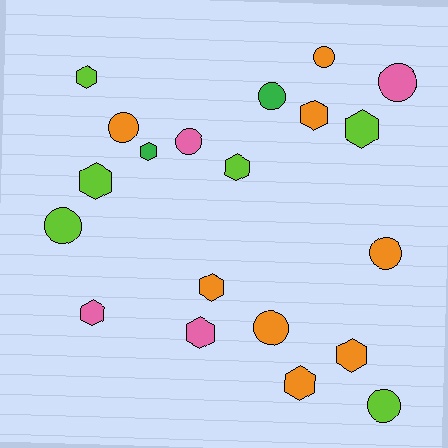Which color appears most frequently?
Orange, with 8 objects.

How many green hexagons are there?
There is 1 green hexagon.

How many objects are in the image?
There are 20 objects.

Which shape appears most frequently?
Hexagon, with 11 objects.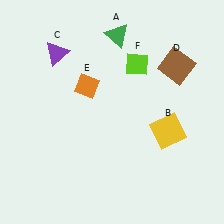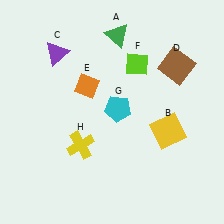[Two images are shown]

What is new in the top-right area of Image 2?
A cyan pentagon (G) was added in the top-right area of Image 2.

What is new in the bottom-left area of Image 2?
A yellow cross (H) was added in the bottom-left area of Image 2.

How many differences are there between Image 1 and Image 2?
There are 2 differences between the two images.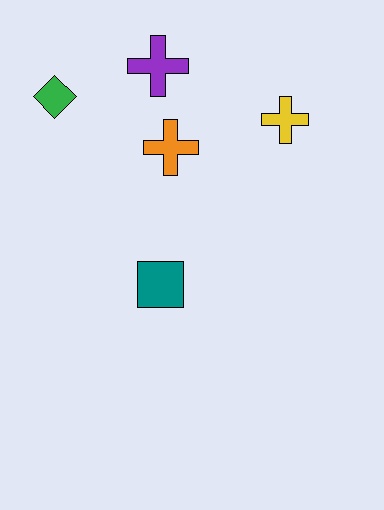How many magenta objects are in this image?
There are no magenta objects.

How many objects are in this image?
There are 5 objects.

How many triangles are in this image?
There are no triangles.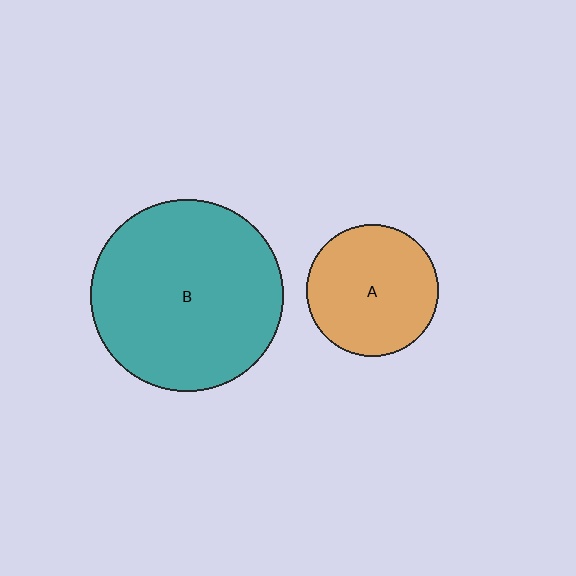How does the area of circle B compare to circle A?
Approximately 2.1 times.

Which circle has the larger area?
Circle B (teal).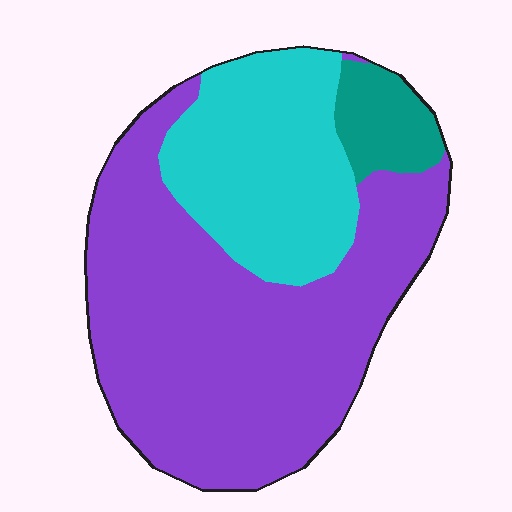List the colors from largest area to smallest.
From largest to smallest: purple, cyan, teal.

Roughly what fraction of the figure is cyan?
Cyan covers roughly 30% of the figure.